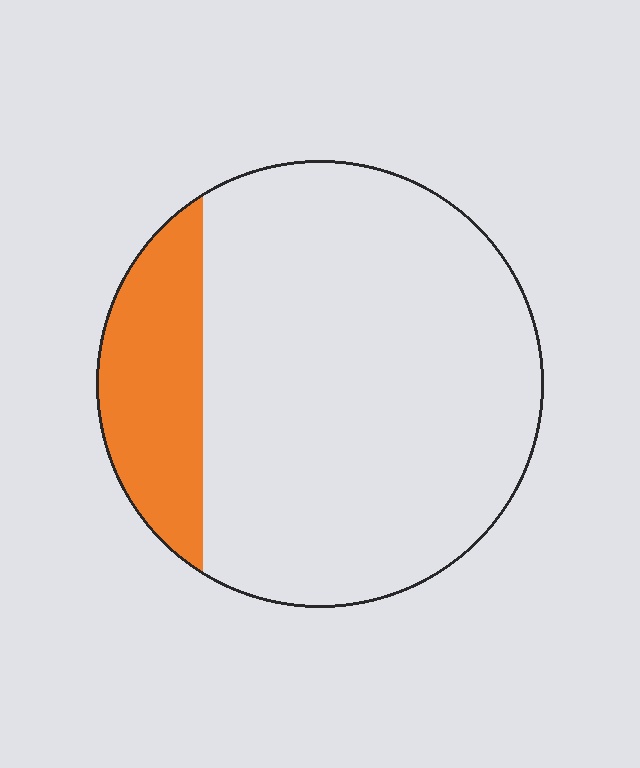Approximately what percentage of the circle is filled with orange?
Approximately 20%.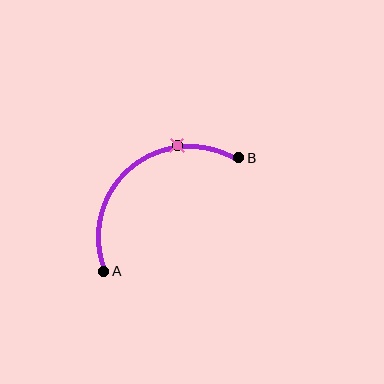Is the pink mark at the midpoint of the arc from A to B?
No. The pink mark lies on the arc but is closer to endpoint B. The arc midpoint would be at the point on the curve equidistant along the arc from both A and B.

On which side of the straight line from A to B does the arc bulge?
The arc bulges above and to the left of the straight line connecting A and B.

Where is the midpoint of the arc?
The arc midpoint is the point on the curve farthest from the straight line joining A and B. It sits above and to the left of that line.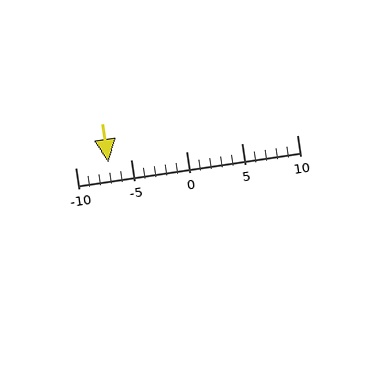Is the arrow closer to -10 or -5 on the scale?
The arrow is closer to -5.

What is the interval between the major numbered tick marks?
The major tick marks are spaced 5 units apart.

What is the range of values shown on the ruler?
The ruler shows values from -10 to 10.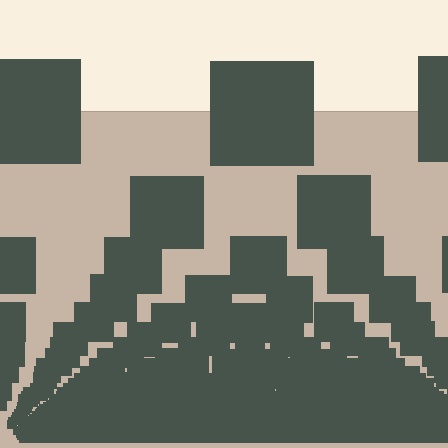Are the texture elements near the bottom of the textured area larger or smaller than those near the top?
Smaller. The gradient is inverted — elements near the bottom are smaller and denser.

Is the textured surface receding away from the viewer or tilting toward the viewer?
The surface appears to tilt toward the viewer. Texture elements get larger and sparser toward the top.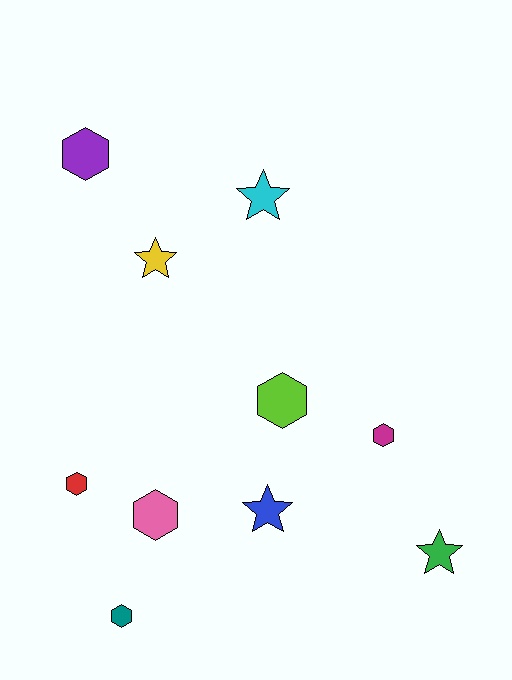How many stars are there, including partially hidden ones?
There are 4 stars.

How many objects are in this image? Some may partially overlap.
There are 10 objects.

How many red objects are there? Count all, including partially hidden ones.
There is 1 red object.